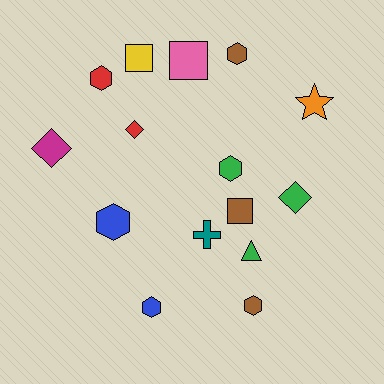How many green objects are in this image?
There are 3 green objects.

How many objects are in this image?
There are 15 objects.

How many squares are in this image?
There are 3 squares.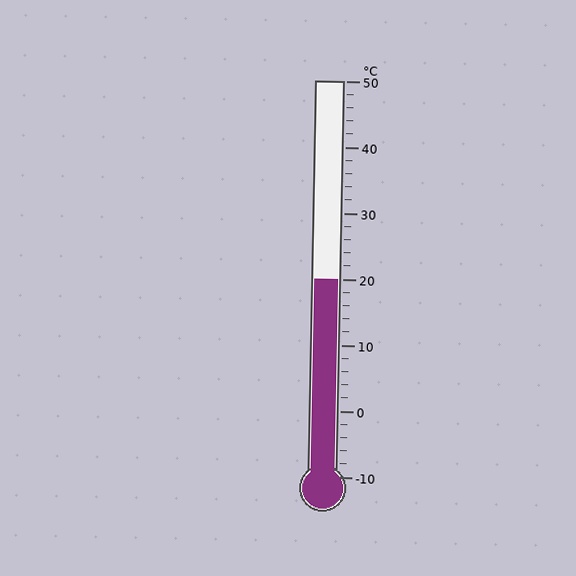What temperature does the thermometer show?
The thermometer shows approximately 20°C.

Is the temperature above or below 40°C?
The temperature is below 40°C.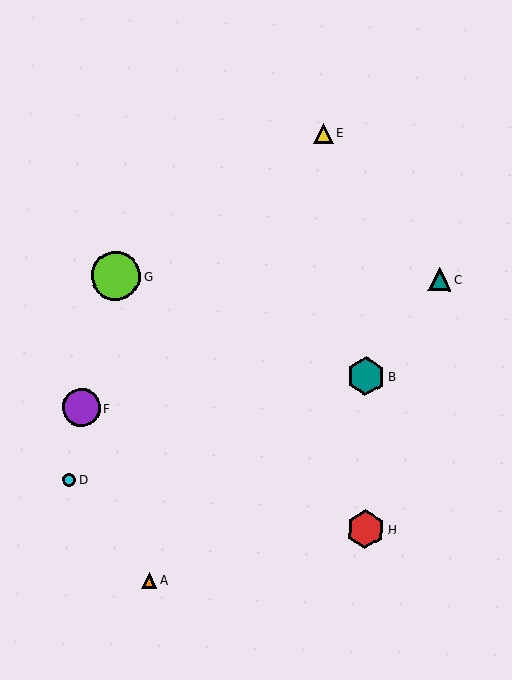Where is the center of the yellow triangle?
The center of the yellow triangle is at (323, 133).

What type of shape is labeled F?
Shape F is a purple circle.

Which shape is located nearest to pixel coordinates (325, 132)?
The yellow triangle (labeled E) at (323, 133) is nearest to that location.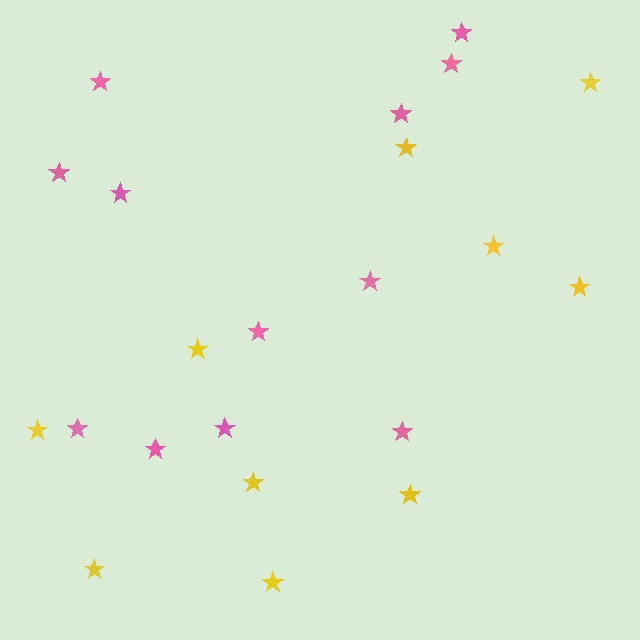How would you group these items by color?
There are 2 groups: one group of yellow stars (10) and one group of pink stars (12).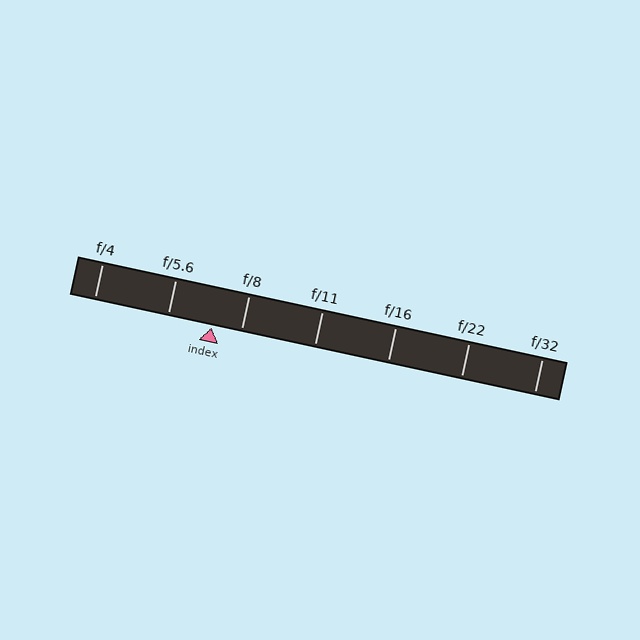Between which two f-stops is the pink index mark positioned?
The index mark is between f/5.6 and f/8.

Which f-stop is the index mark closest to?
The index mark is closest to f/8.